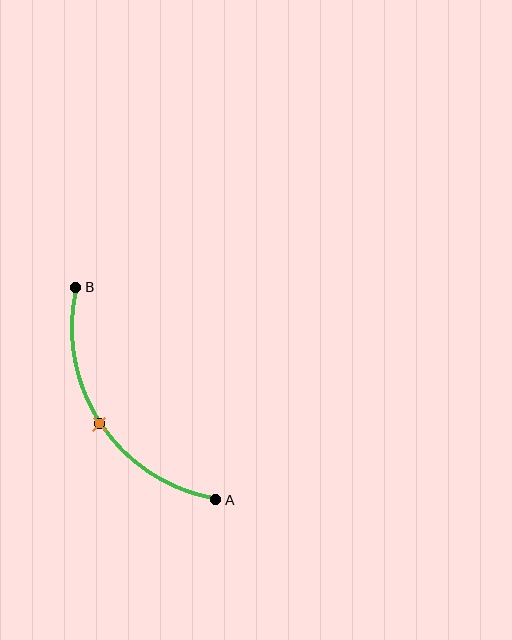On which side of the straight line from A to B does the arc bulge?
The arc bulges to the left of the straight line connecting A and B.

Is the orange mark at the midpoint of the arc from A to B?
Yes. The orange mark lies on the arc at equal arc-length from both A and B — it is the arc midpoint.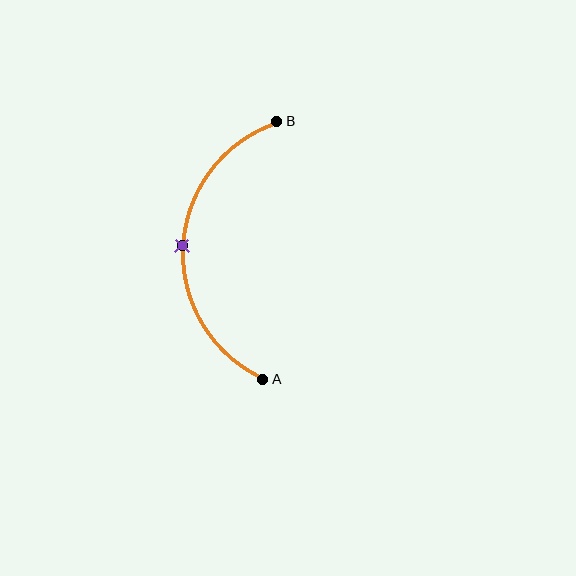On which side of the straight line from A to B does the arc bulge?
The arc bulges to the left of the straight line connecting A and B.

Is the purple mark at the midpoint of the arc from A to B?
Yes. The purple mark lies on the arc at equal arc-length from both A and B — it is the arc midpoint.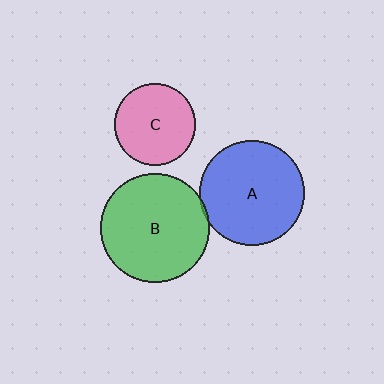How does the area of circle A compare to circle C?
Approximately 1.6 times.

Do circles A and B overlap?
Yes.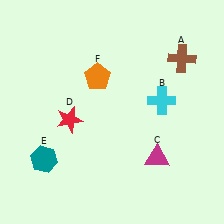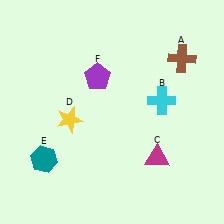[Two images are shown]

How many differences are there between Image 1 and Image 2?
There are 2 differences between the two images.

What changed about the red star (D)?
In Image 1, D is red. In Image 2, it changed to yellow.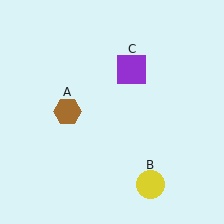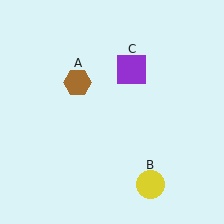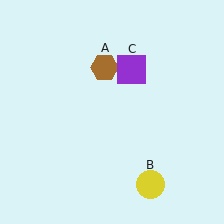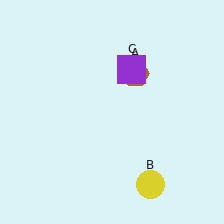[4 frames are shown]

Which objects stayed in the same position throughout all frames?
Yellow circle (object B) and purple square (object C) remained stationary.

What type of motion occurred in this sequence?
The brown hexagon (object A) rotated clockwise around the center of the scene.